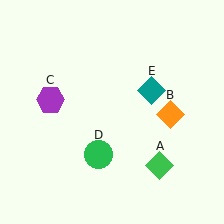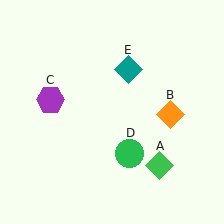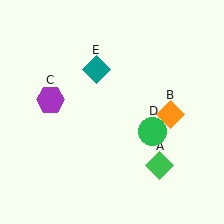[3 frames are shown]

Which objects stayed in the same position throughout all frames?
Green diamond (object A) and orange diamond (object B) and purple hexagon (object C) remained stationary.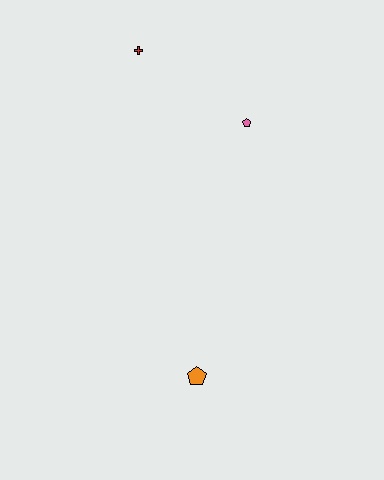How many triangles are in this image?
There are no triangles.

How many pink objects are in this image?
There is 1 pink object.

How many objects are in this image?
There are 3 objects.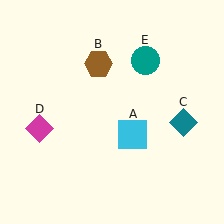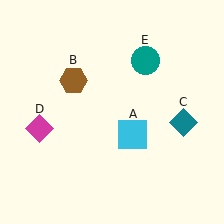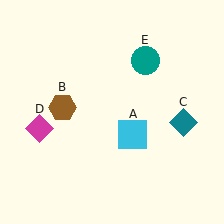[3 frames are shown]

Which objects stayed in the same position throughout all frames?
Cyan square (object A) and teal diamond (object C) and magenta diamond (object D) and teal circle (object E) remained stationary.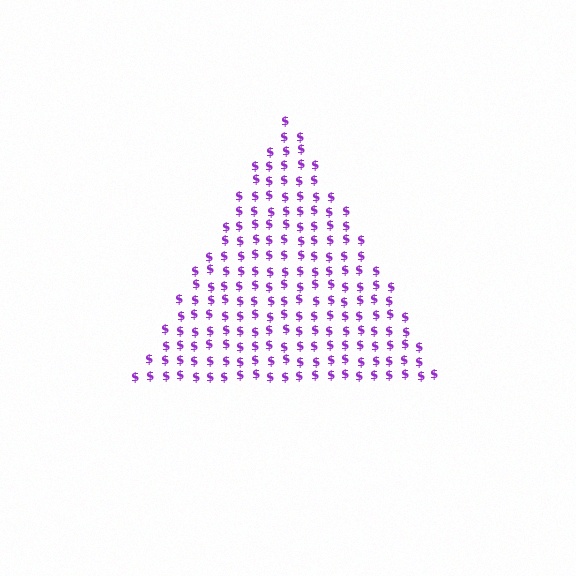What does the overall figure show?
The overall figure shows a triangle.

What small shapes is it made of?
It is made of small dollar signs.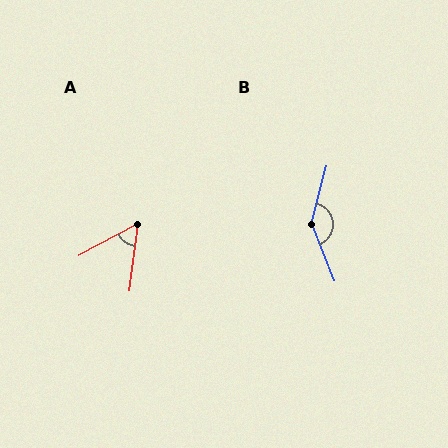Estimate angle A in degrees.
Approximately 54 degrees.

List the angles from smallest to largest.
A (54°), B (144°).